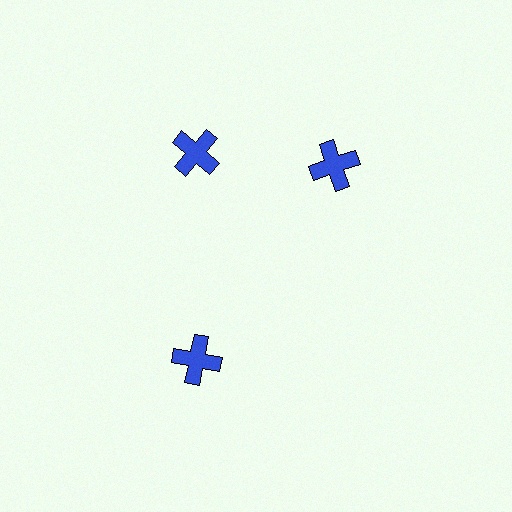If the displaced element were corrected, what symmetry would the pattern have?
It would have 3-fold rotational symmetry — the pattern would map onto itself every 120 degrees.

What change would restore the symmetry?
The symmetry would be restored by rotating it back into even spacing with its neighbors so that all 3 crosses sit at equal angles and equal distance from the center.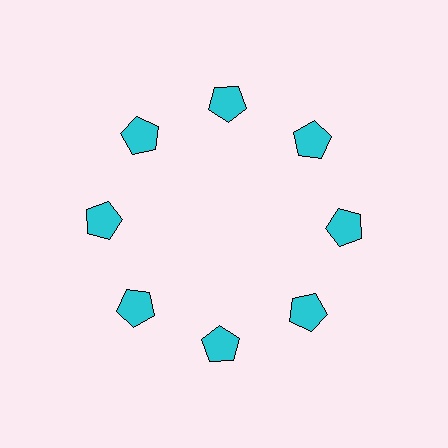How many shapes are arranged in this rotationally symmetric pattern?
There are 8 shapes, arranged in 8 groups of 1.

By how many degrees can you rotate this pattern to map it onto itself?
The pattern maps onto itself every 45 degrees of rotation.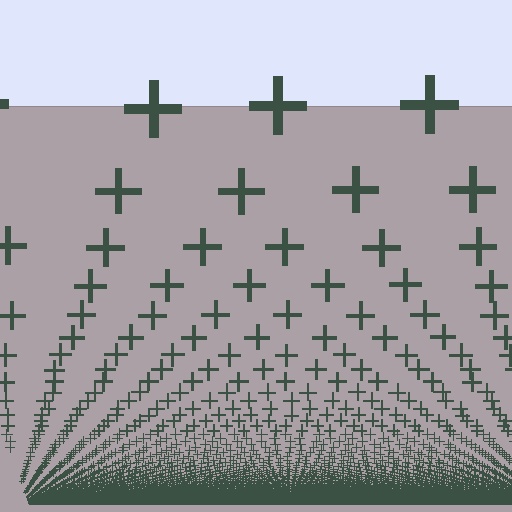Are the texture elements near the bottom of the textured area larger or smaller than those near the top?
Smaller. The gradient is inverted — elements near the bottom are smaller and denser.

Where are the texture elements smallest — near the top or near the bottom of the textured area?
Near the bottom.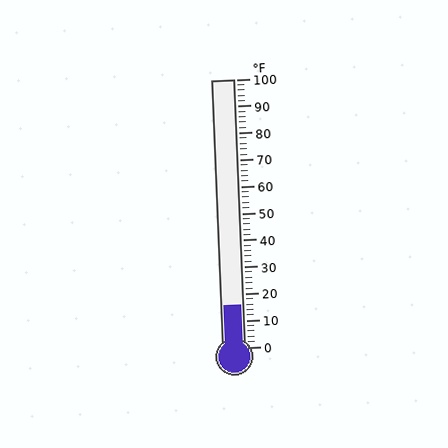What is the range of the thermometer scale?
The thermometer scale ranges from 0°F to 100°F.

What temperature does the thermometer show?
The thermometer shows approximately 16°F.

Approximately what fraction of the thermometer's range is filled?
The thermometer is filled to approximately 15% of its range.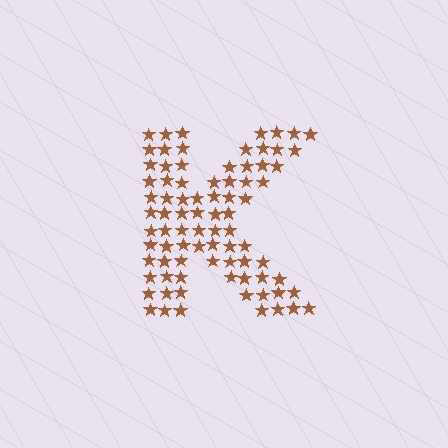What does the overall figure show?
The overall figure shows the letter K.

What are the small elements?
The small elements are stars.